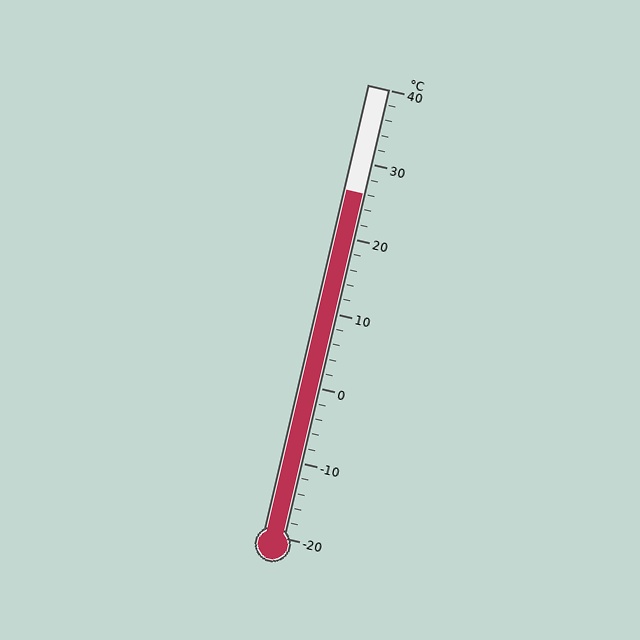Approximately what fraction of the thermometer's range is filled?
The thermometer is filled to approximately 75% of its range.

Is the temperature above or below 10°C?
The temperature is above 10°C.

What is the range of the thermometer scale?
The thermometer scale ranges from -20°C to 40°C.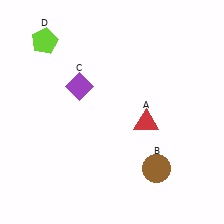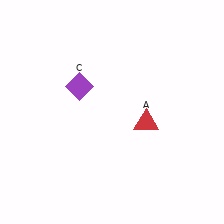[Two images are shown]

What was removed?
The brown circle (B), the lime pentagon (D) were removed in Image 2.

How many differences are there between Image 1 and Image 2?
There are 2 differences between the two images.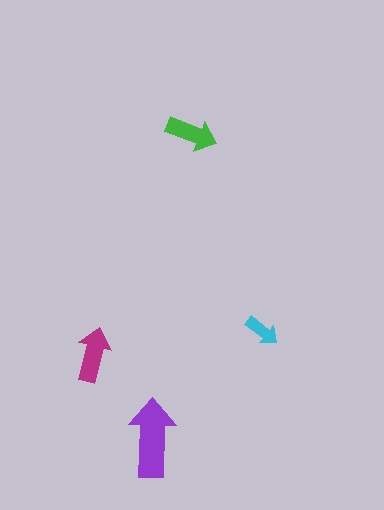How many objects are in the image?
There are 4 objects in the image.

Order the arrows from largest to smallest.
the purple one, the magenta one, the green one, the cyan one.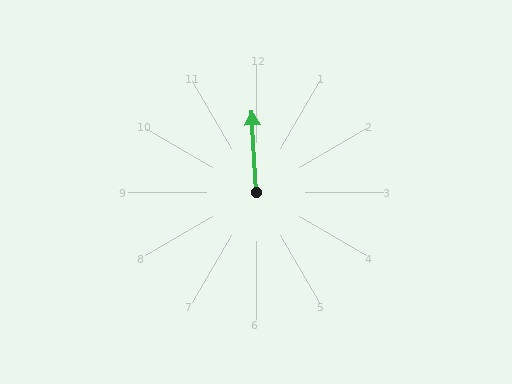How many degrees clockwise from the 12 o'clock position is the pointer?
Approximately 357 degrees.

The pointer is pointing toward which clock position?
Roughly 12 o'clock.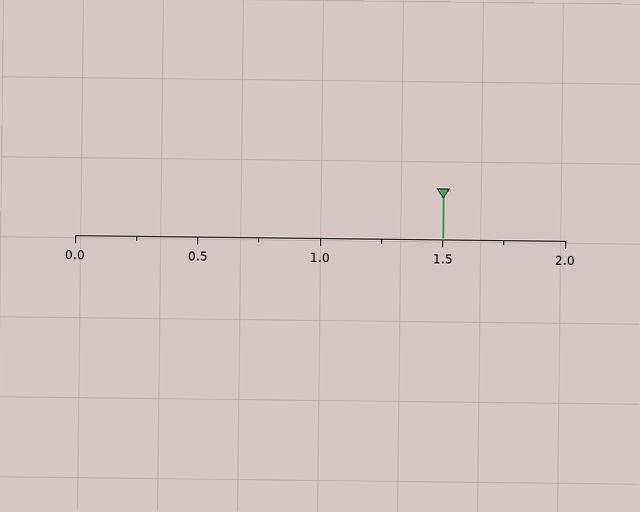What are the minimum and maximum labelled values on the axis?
The axis runs from 0.0 to 2.0.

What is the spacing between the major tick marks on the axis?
The major ticks are spaced 0.5 apart.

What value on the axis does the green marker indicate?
The marker indicates approximately 1.5.